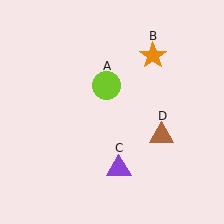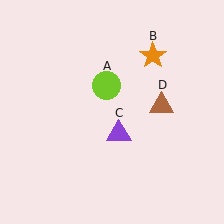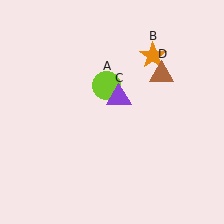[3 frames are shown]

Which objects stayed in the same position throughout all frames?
Lime circle (object A) and orange star (object B) remained stationary.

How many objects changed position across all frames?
2 objects changed position: purple triangle (object C), brown triangle (object D).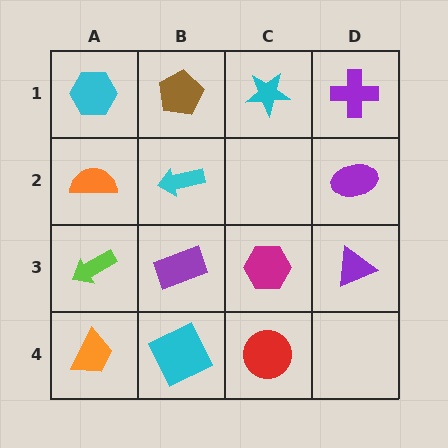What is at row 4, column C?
A red circle.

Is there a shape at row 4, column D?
No, that cell is empty.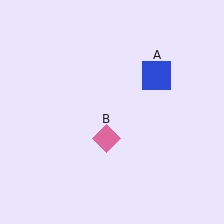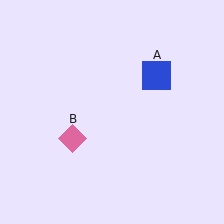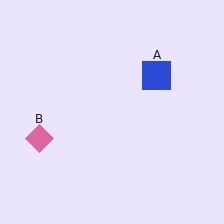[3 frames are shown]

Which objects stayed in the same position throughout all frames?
Blue square (object A) remained stationary.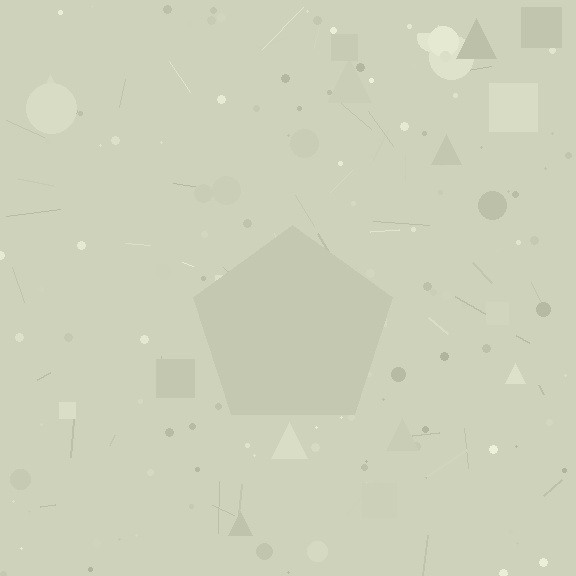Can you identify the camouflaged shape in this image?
The camouflaged shape is a pentagon.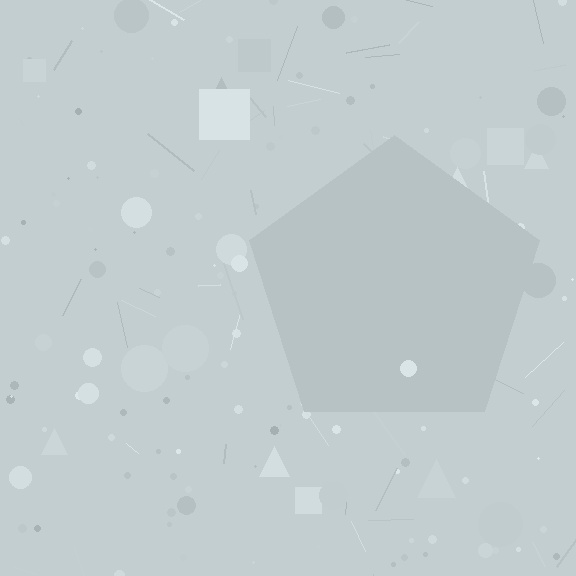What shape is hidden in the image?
A pentagon is hidden in the image.